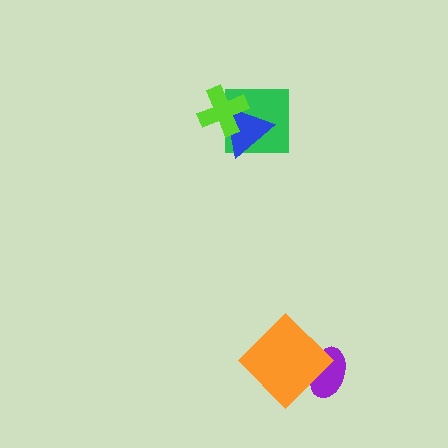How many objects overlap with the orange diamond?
1 object overlaps with the orange diamond.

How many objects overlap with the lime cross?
2 objects overlap with the lime cross.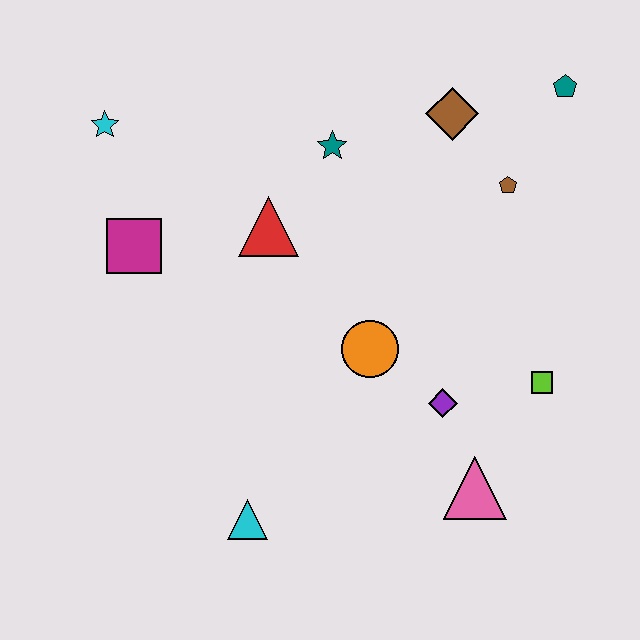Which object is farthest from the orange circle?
The cyan star is farthest from the orange circle.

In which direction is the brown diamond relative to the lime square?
The brown diamond is above the lime square.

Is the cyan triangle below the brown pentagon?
Yes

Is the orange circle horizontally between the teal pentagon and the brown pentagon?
No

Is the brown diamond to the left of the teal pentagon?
Yes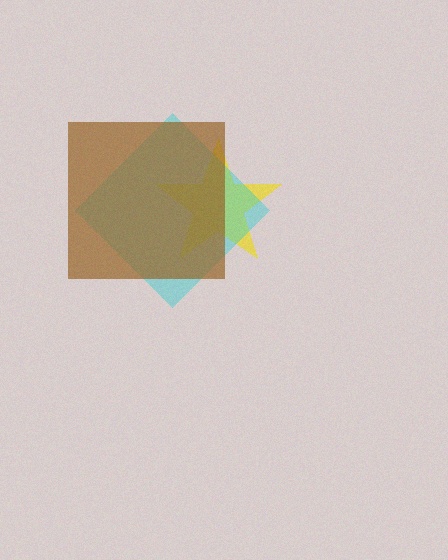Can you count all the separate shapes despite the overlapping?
Yes, there are 3 separate shapes.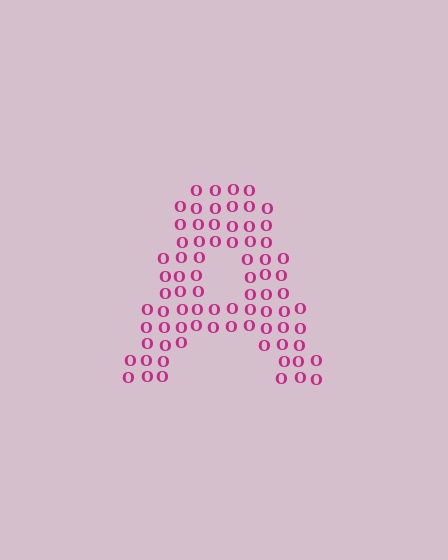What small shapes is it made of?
It is made of small letter O's.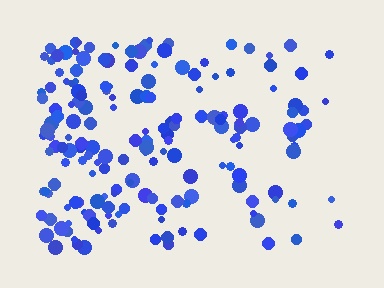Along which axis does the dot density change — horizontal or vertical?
Horizontal.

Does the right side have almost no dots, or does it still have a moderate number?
Still a moderate number, just noticeably fewer than the left.